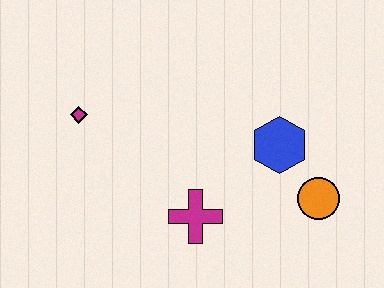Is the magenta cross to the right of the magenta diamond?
Yes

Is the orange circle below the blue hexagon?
Yes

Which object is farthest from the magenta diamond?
The orange circle is farthest from the magenta diamond.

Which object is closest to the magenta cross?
The blue hexagon is closest to the magenta cross.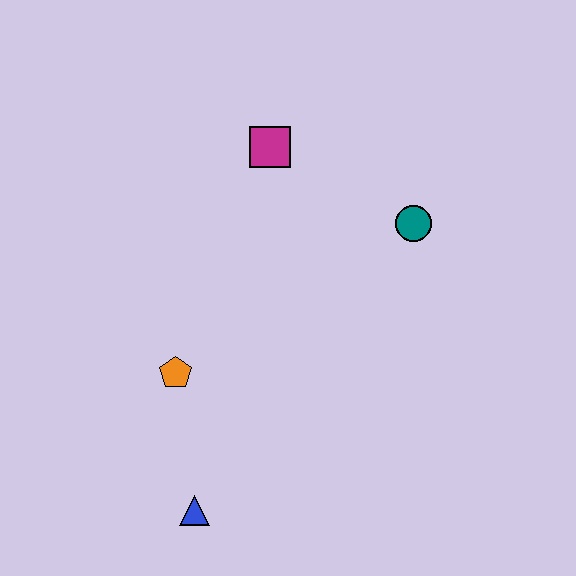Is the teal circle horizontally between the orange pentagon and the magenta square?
No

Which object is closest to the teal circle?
The magenta square is closest to the teal circle.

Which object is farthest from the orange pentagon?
The teal circle is farthest from the orange pentagon.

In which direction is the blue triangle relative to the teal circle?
The blue triangle is below the teal circle.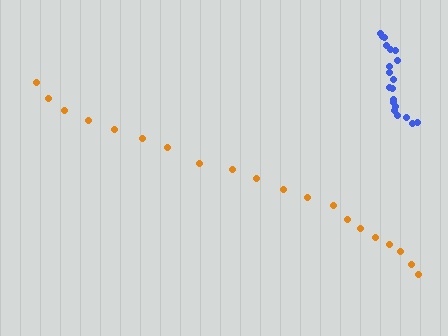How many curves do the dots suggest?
There are 2 distinct paths.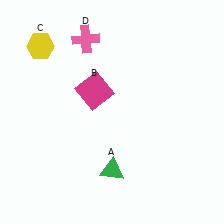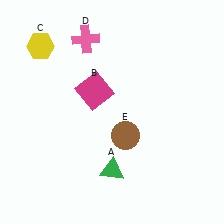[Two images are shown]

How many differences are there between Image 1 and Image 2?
There is 1 difference between the two images.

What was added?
A brown circle (E) was added in Image 2.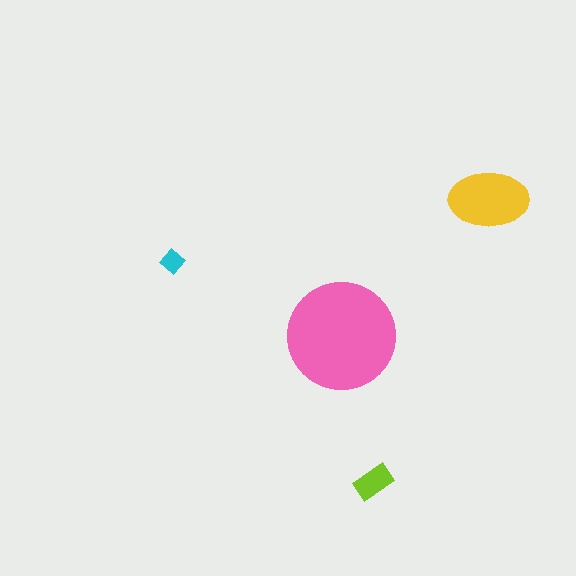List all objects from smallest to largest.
The cyan diamond, the lime rectangle, the yellow ellipse, the pink circle.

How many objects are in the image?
There are 4 objects in the image.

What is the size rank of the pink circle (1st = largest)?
1st.